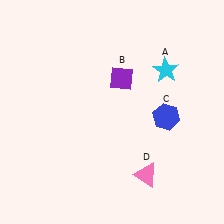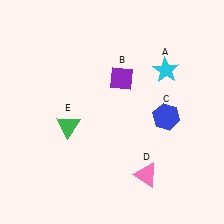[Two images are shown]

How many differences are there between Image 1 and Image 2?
There is 1 difference between the two images.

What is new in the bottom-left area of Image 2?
A green triangle (E) was added in the bottom-left area of Image 2.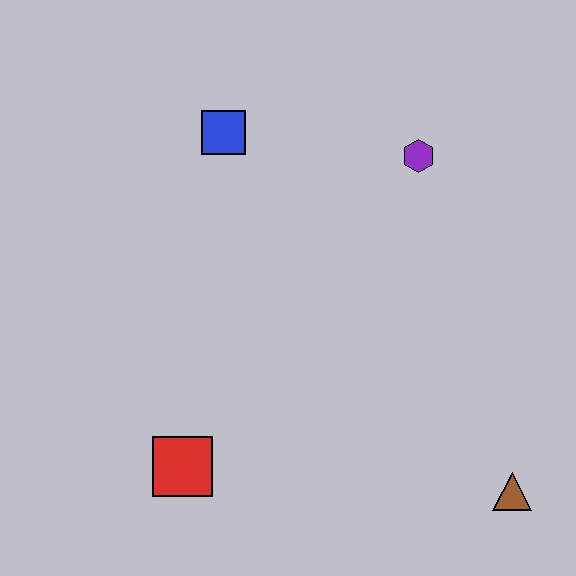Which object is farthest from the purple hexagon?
The red square is farthest from the purple hexagon.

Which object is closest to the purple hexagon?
The blue square is closest to the purple hexagon.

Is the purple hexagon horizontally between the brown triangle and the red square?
Yes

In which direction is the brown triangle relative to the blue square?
The brown triangle is below the blue square.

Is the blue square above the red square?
Yes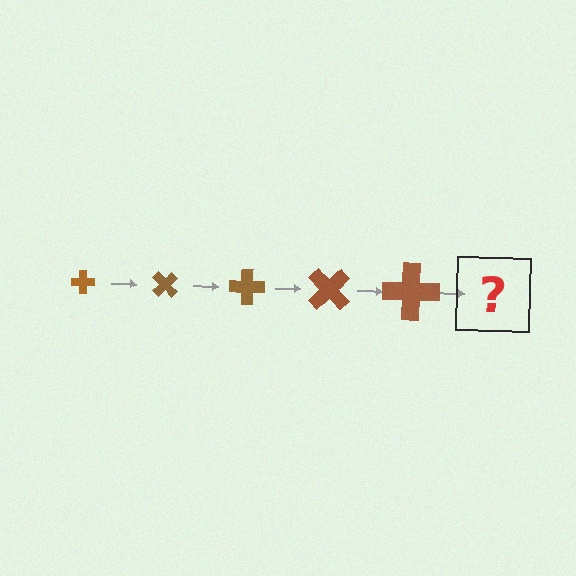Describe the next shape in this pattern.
It should be a cross, larger than the previous one and rotated 225 degrees from the start.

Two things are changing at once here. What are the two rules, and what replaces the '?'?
The two rules are that the cross grows larger each step and it rotates 45 degrees each step. The '?' should be a cross, larger than the previous one and rotated 225 degrees from the start.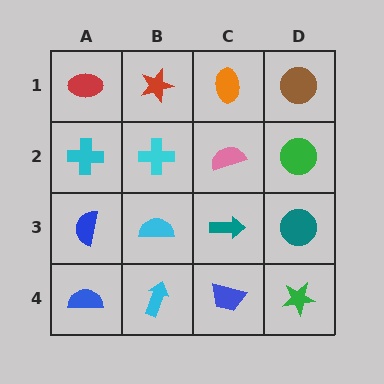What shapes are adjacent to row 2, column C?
An orange ellipse (row 1, column C), a teal arrow (row 3, column C), a cyan cross (row 2, column B), a green circle (row 2, column D).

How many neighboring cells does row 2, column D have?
3.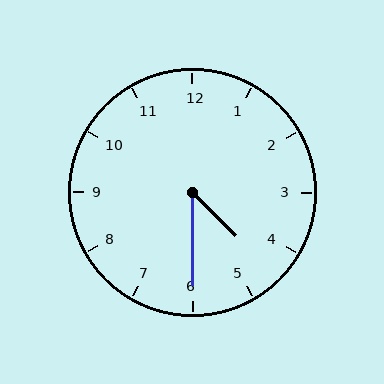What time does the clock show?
4:30.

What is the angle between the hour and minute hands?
Approximately 45 degrees.